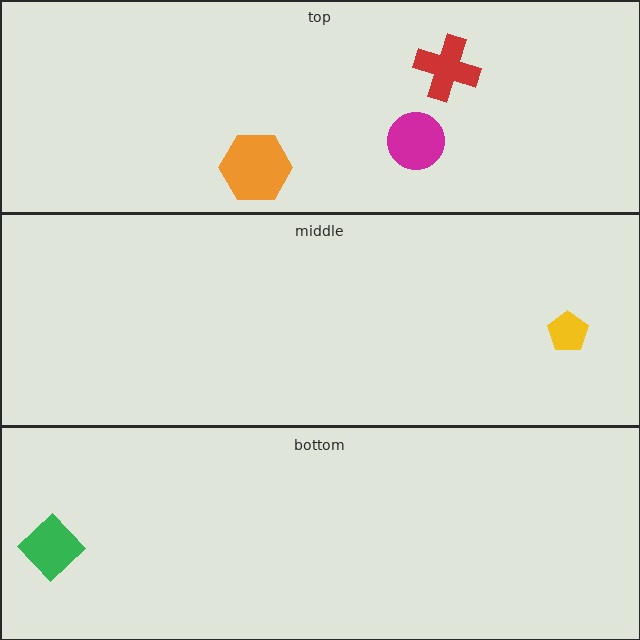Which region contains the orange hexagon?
The top region.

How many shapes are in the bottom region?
1.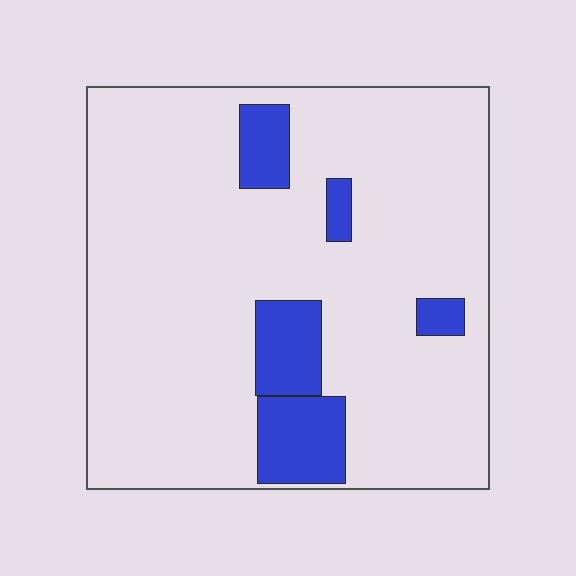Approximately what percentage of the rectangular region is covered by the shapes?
Approximately 15%.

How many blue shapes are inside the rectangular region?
5.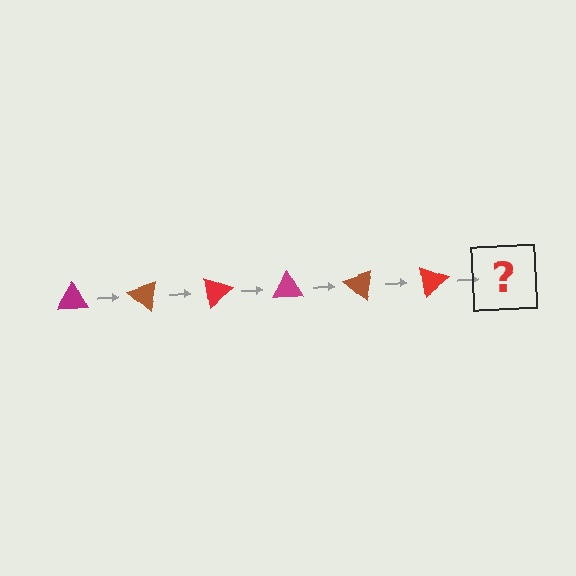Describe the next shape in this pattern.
It should be a magenta triangle, rotated 240 degrees from the start.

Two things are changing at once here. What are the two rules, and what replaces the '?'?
The two rules are that it rotates 40 degrees each step and the color cycles through magenta, brown, and red. The '?' should be a magenta triangle, rotated 240 degrees from the start.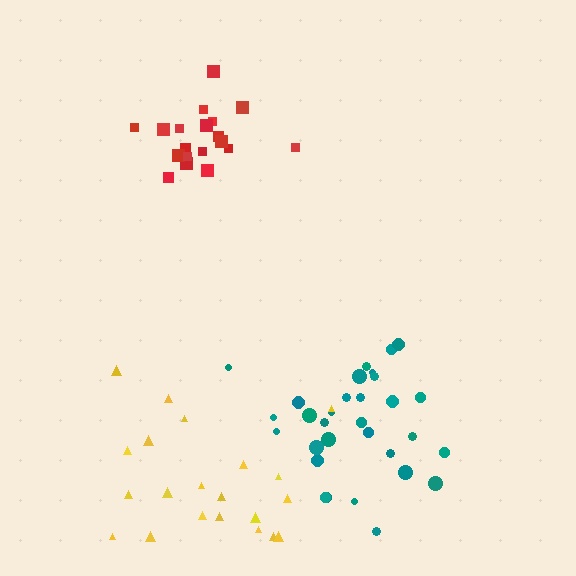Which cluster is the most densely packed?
Red.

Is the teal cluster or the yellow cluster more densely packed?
Teal.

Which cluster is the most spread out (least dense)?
Yellow.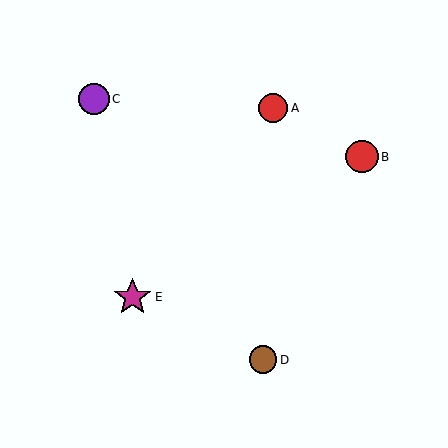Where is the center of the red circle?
The center of the red circle is at (362, 157).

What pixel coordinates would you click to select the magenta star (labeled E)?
Click at (133, 297) to select the magenta star E.